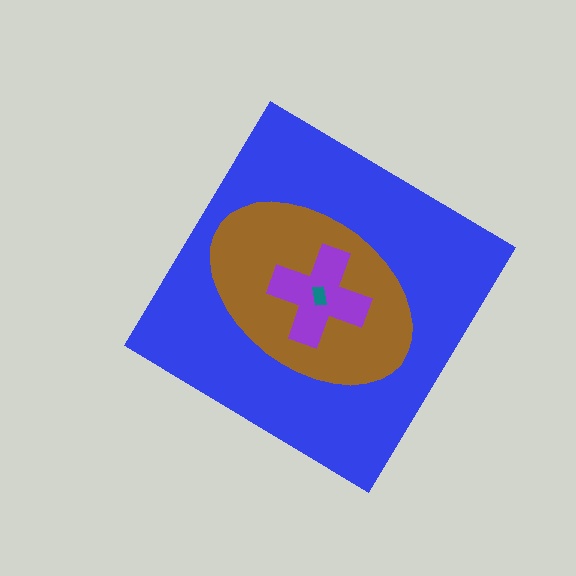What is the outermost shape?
The blue diamond.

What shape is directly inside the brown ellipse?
The purple cross.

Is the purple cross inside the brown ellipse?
Yes.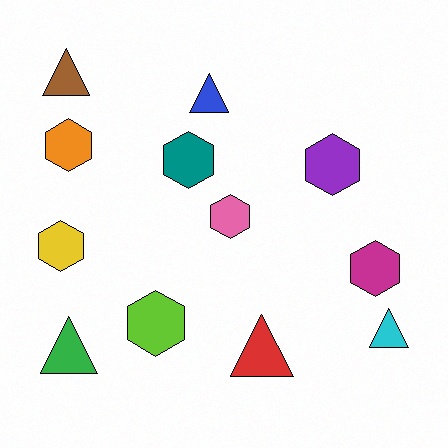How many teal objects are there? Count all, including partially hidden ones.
There is 1 teal object.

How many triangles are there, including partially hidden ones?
There are 5 triangles.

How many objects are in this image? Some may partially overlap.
There are 12 objects.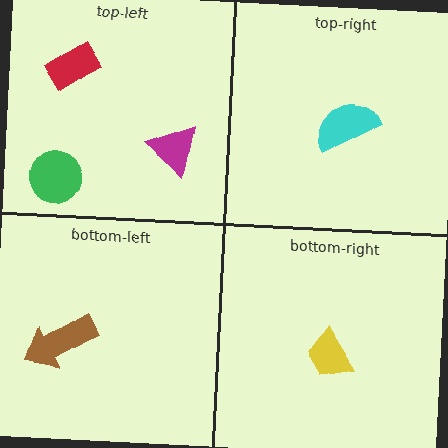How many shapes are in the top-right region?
1.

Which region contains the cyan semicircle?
The top-right region.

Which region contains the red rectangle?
The top-left region.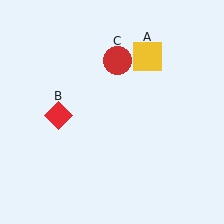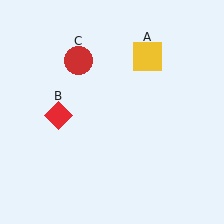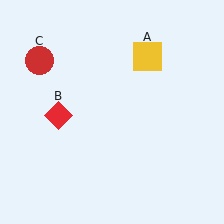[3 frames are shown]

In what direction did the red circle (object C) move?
The red circle (object C) moved left.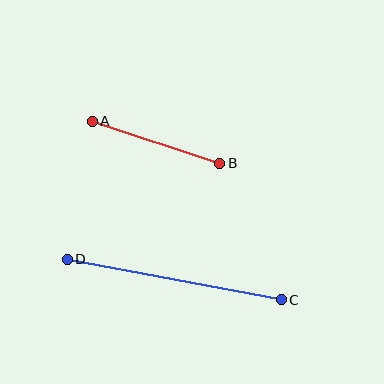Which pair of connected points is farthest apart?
Points C and D are farthest apart.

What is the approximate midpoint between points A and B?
The midpoint is at approximately (156, 142) pixels.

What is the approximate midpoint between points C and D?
The midpoint is at approximately (174, 280) pixels.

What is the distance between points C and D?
The distance is approximately 218 pixels.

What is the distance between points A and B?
The distance is approximately 134 pixels.